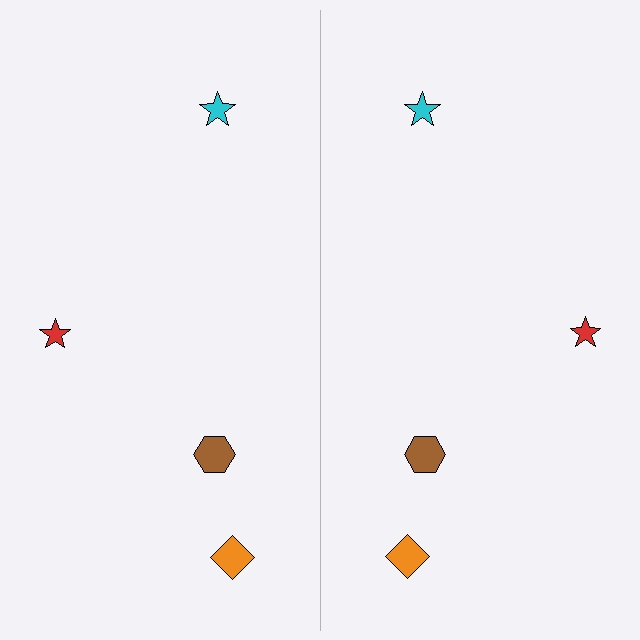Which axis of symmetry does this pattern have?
The pattern has a vertical axis of symmetry running through the center of the image.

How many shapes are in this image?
There are 8 shapes in this image.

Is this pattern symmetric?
Yes, this pattern has bilateral (reflection) symmetry.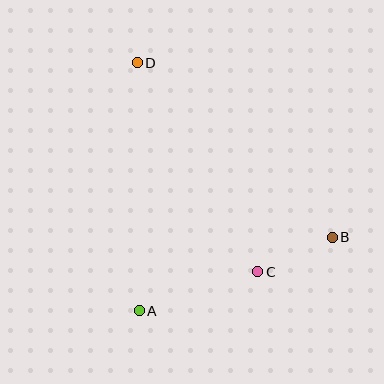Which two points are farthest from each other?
Points B and D are farthest from each other.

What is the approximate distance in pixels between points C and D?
The distance between C and D is approximately 241 pixels.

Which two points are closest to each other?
Points B and C are closest to each other.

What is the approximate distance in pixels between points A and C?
The distance between A and C is approximately 125 pixels.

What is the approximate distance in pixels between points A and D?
The distance between A and D is approximately 248 pixels.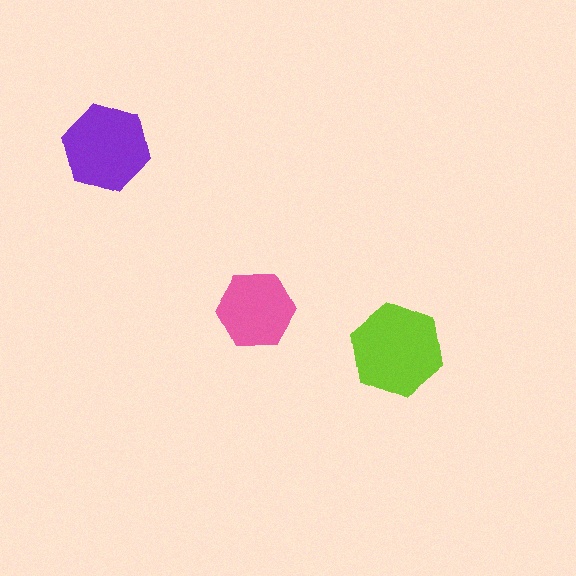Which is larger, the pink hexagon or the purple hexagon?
The purple one.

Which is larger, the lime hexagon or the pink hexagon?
The lime one.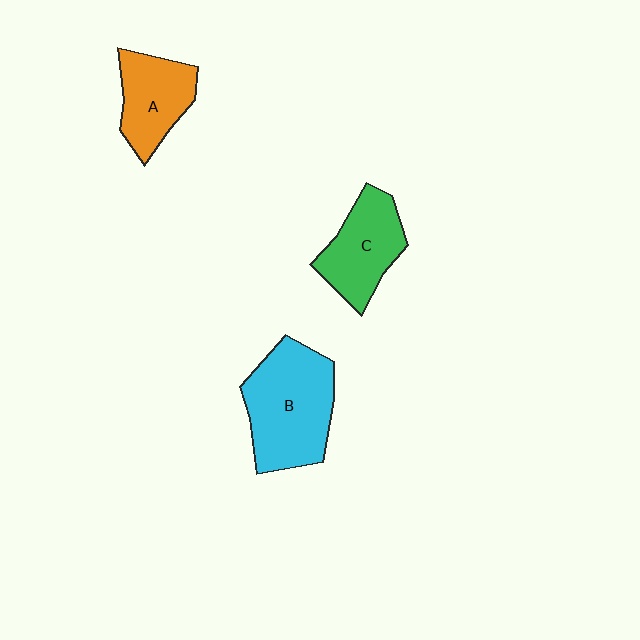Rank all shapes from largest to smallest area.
From largest to smallest: B (cyan), C (green), A (orange).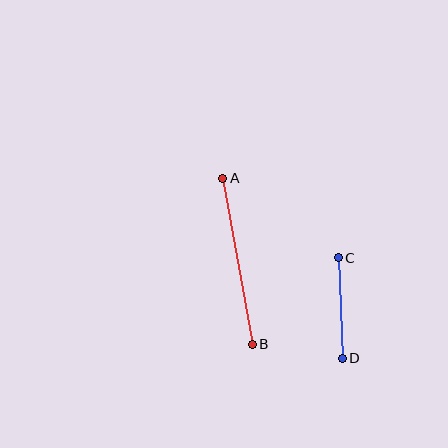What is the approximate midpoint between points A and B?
The midpoint is at approximately (238, 261) pixels.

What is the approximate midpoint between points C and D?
The midpoint is at approximately (340, 308) pixels.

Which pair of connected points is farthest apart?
Points A and B are farthest apart.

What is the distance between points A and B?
The distance is approximately 169 pixels.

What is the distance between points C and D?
The distance is approximately 100 pixels.